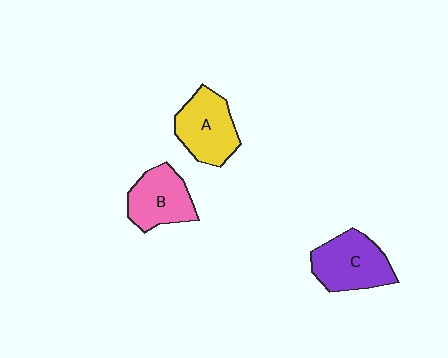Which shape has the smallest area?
Shape B (pink).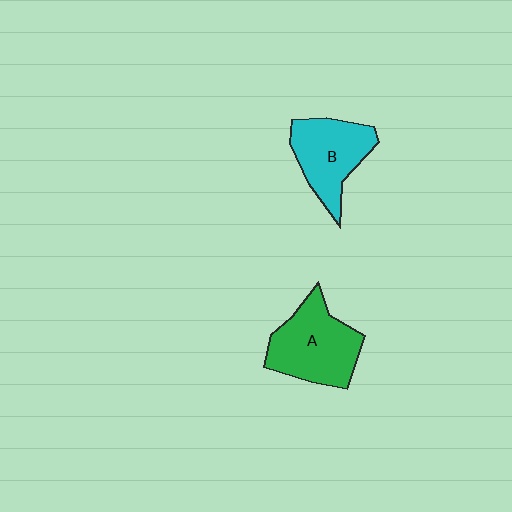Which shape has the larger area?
Shape A (green).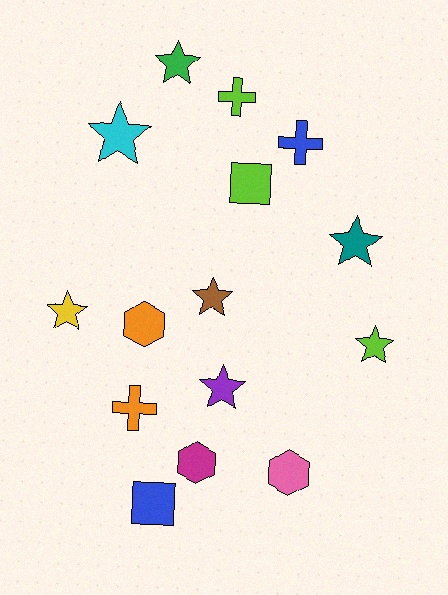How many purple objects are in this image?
There is 1 purple object.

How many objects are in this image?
There are 15 objects.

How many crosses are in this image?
There are 3 crosses.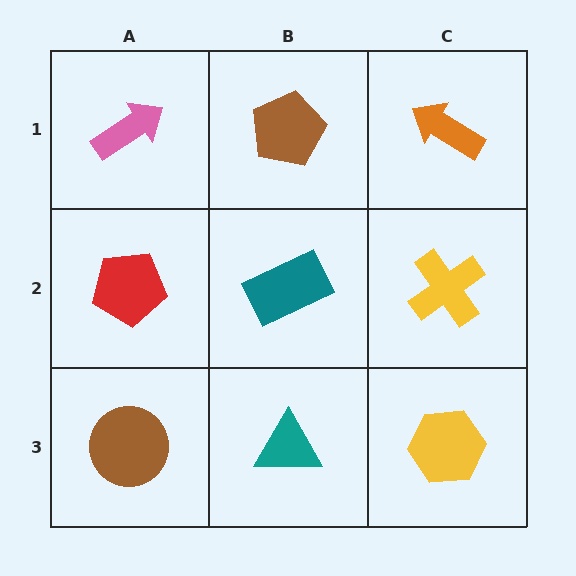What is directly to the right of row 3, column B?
A yellow hexagon.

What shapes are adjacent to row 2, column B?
A brown pentagon (row 1, column B), a teal triangle (row 3, column B), a red pentagon (row 2, column A), a yellow cross (row 2, column C).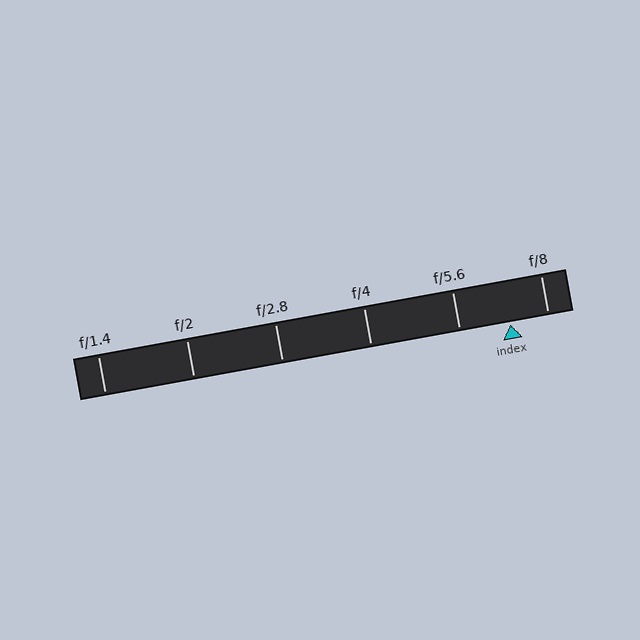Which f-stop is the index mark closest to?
The index mark is closest to f/8.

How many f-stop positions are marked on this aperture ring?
There are 6 f-stop positions marked.